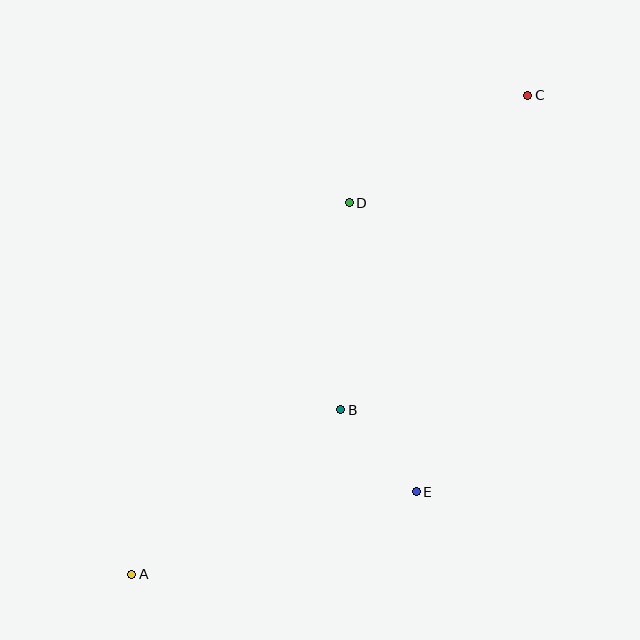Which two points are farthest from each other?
Points A and C are farthest from each other.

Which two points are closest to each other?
Points B and E are closest to each other.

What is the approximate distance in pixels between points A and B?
The distance between A and B is approximately 266 pixels.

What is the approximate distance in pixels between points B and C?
The distance between B and C is approximately 366 pixels.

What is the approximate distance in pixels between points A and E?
The distance between A and E is approximately 296 pixels.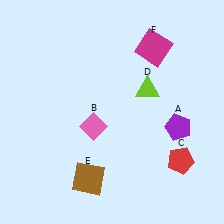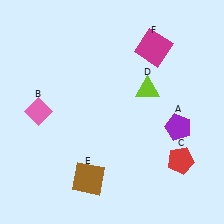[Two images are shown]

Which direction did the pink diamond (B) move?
The pink diamond (B) moved left.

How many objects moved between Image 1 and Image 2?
1 object moved between the two images.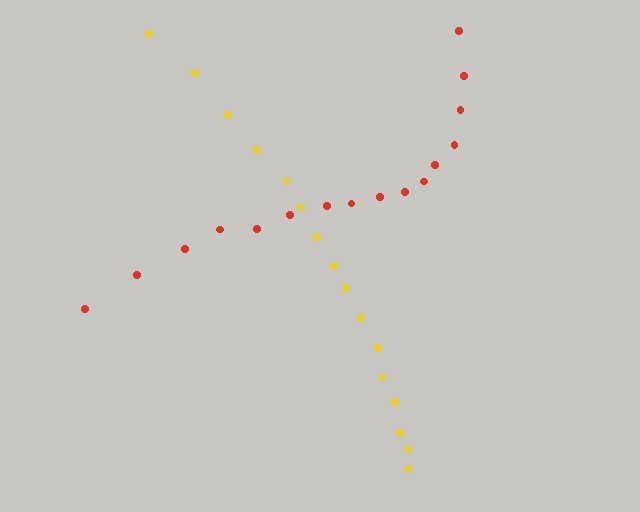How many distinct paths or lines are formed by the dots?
There are 2 distinct paths.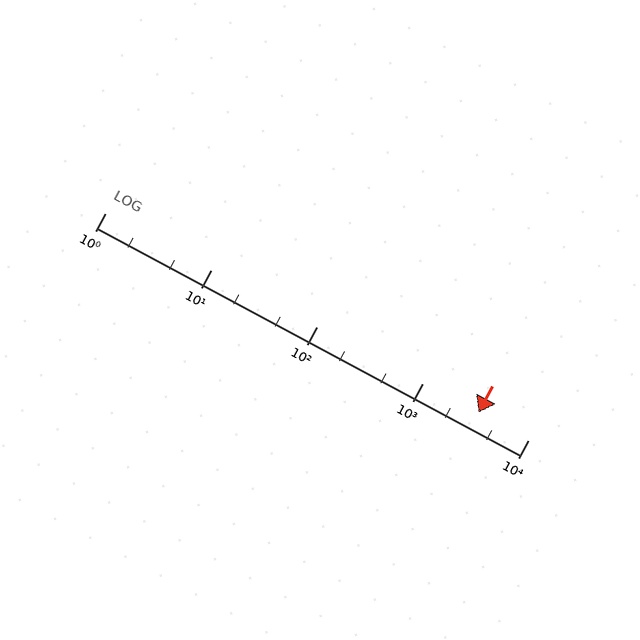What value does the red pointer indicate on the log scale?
The pointer indicates approximately 3400.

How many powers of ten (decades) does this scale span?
The scale spans 4 decades, from 1 to 10000.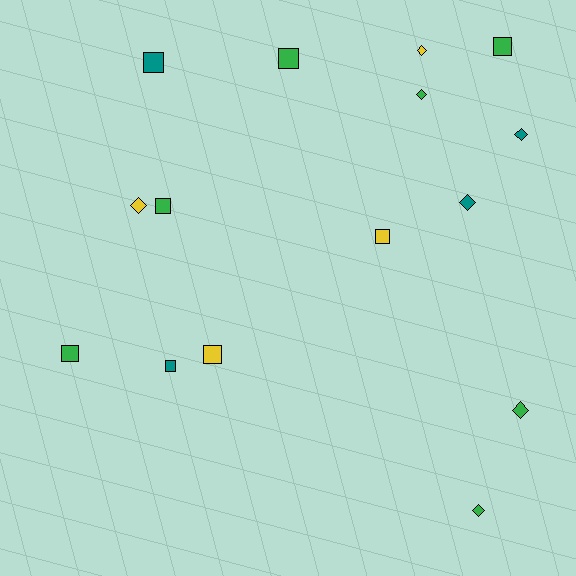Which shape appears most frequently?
Square, with 8 objects.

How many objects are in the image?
There are 15 objects.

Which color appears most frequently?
Green, with 7 objects.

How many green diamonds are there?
There are 3 green diamonds.